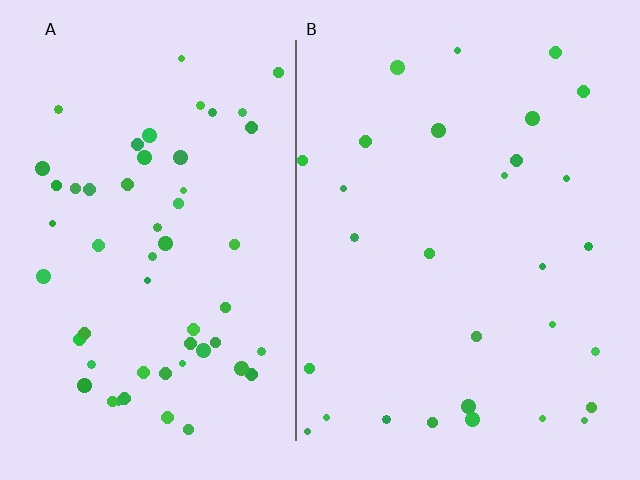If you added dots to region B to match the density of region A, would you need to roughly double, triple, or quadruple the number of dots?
Approximately double.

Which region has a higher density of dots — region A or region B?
A (the left).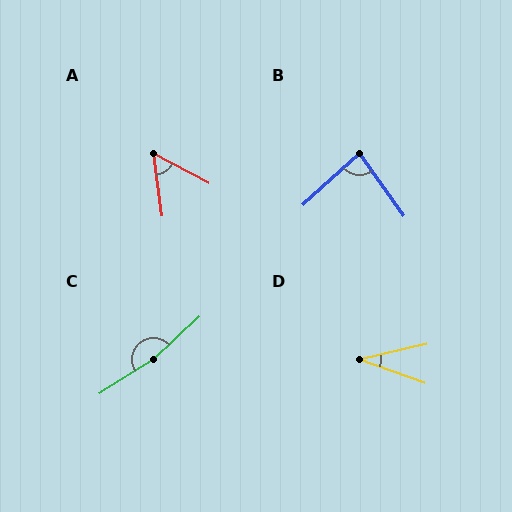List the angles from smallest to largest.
D (33°), A (54°), B (82°), C (169°).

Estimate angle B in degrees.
Approximately 82 degrees.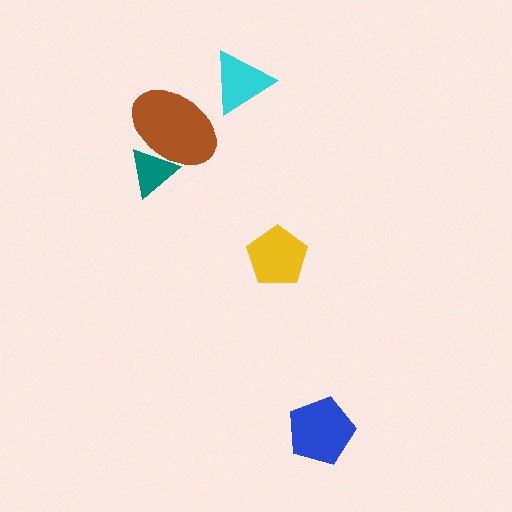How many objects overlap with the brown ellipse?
1 object overlaps with the brown ellipse.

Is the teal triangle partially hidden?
Yes, it is partially covered by another shape.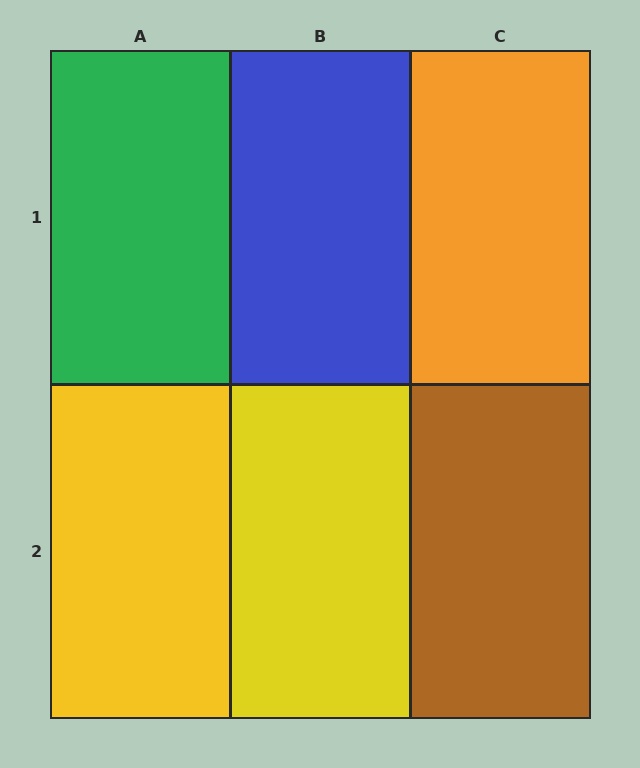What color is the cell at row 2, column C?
Brown.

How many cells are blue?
1 cell is blue.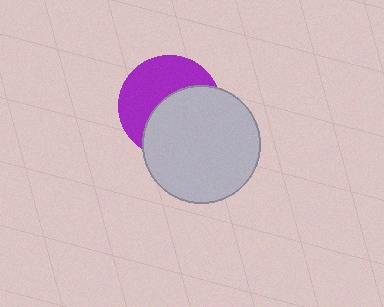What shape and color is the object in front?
The object in front is a light gray circle.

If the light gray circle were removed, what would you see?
You would see the complete purple circle.